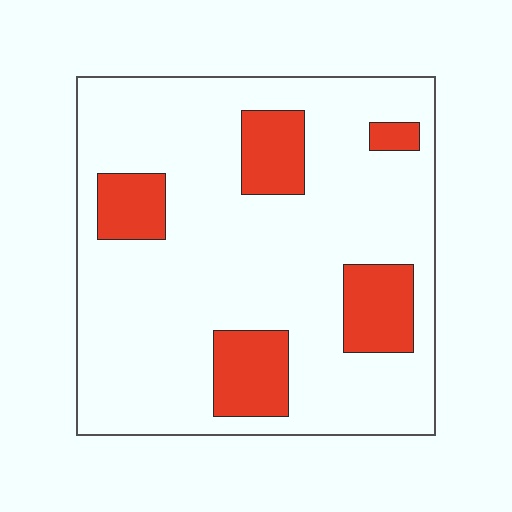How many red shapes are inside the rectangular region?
5.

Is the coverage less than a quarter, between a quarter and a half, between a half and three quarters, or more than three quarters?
Less than a quarter.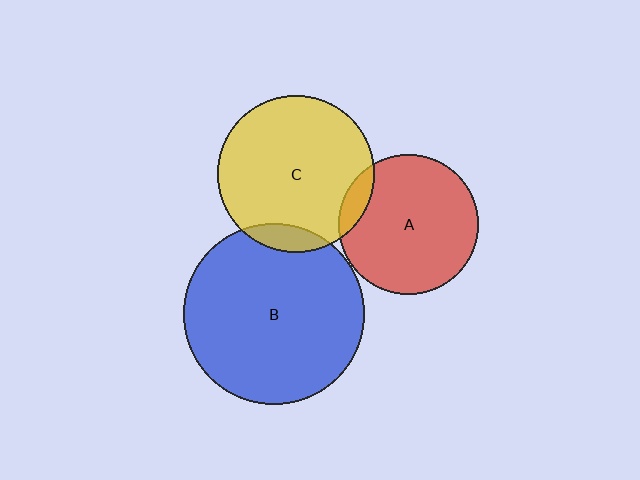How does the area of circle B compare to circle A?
Approximately 1.7 times.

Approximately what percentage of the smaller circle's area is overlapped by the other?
Approximately 10%.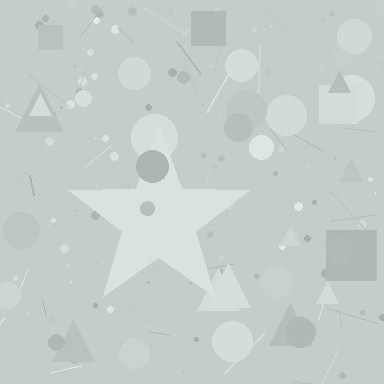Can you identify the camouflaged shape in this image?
The camouflaged shape is a star.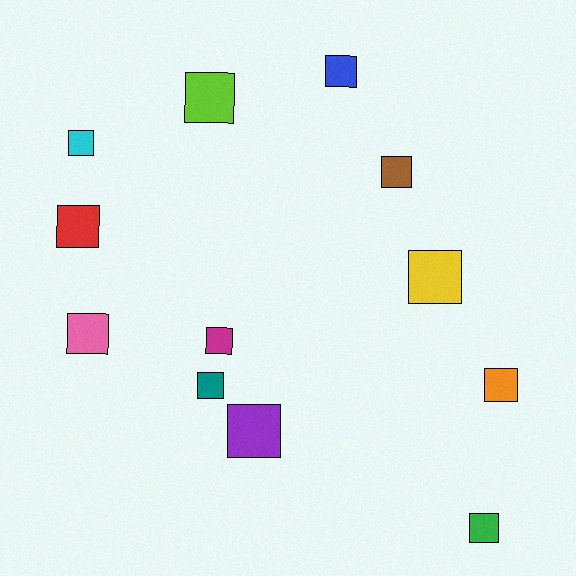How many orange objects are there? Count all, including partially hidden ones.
There is 1 orange object.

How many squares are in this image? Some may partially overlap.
There are 12 squares.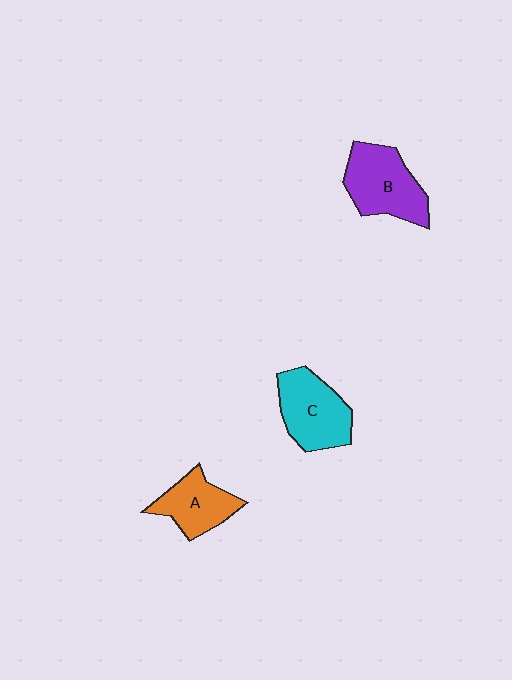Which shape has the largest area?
Shape B (purple).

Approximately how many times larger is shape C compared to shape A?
Approximately 1.3 times.